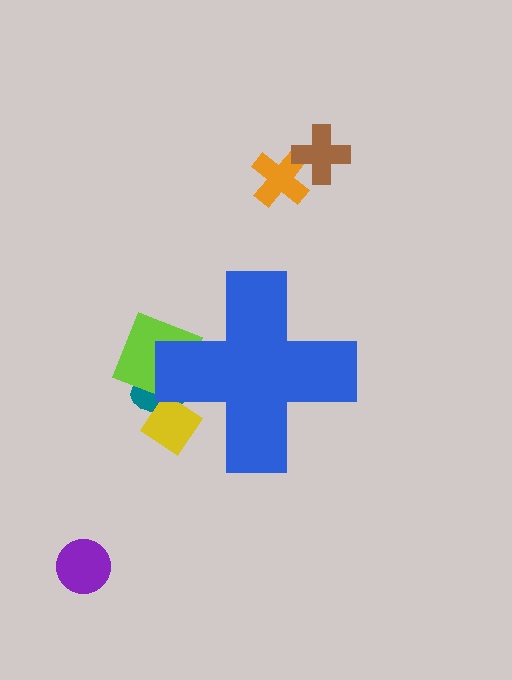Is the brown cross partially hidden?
No, the brown cross is fully visible.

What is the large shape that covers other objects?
A blue cross.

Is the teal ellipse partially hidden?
Yes, the teal ellipse is partially hidden behind the blue cross.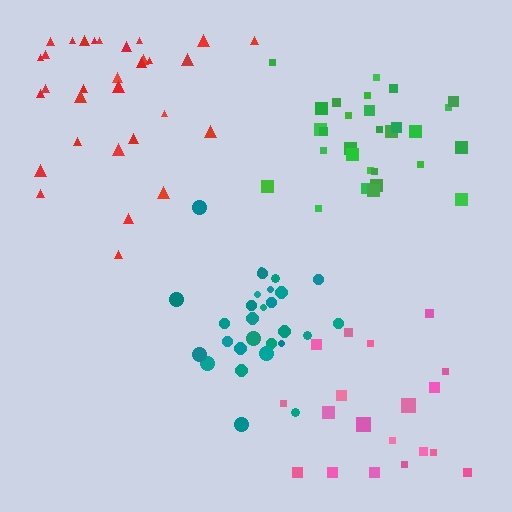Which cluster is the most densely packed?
Teal.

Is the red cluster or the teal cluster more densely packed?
Teal.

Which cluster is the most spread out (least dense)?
Pink.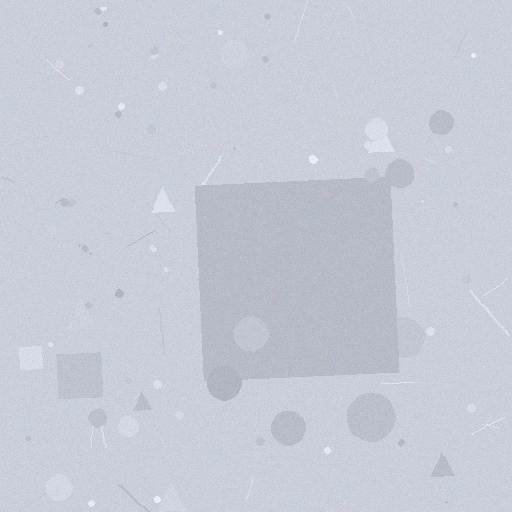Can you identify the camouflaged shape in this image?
The camouflaged shape is a square.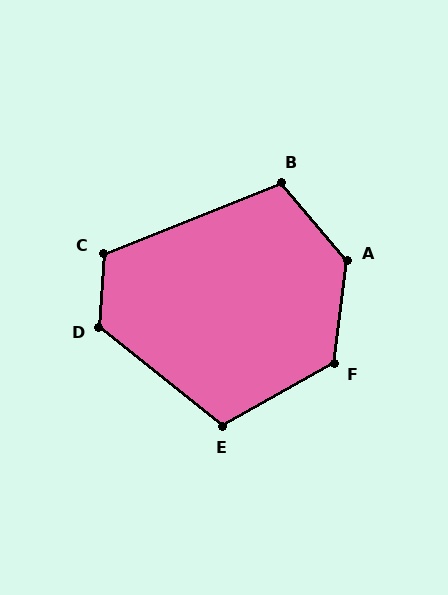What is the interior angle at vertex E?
Approximately 112 degrees (obtuse).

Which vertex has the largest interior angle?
A, at approximately 133 degrees.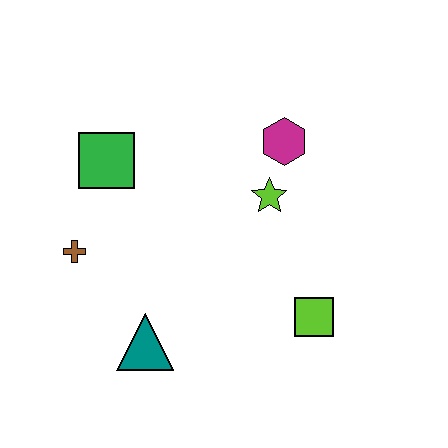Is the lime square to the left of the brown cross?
No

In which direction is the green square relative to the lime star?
The green square is to the left of the lime star.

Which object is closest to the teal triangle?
The brown cross is closest to the teal triangle.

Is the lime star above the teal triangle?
Yes